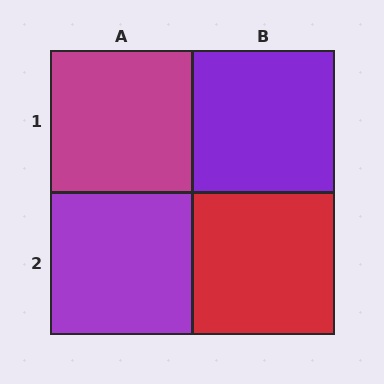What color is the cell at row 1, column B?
Purple.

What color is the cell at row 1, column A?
Magenta.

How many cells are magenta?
1 cell is magenta.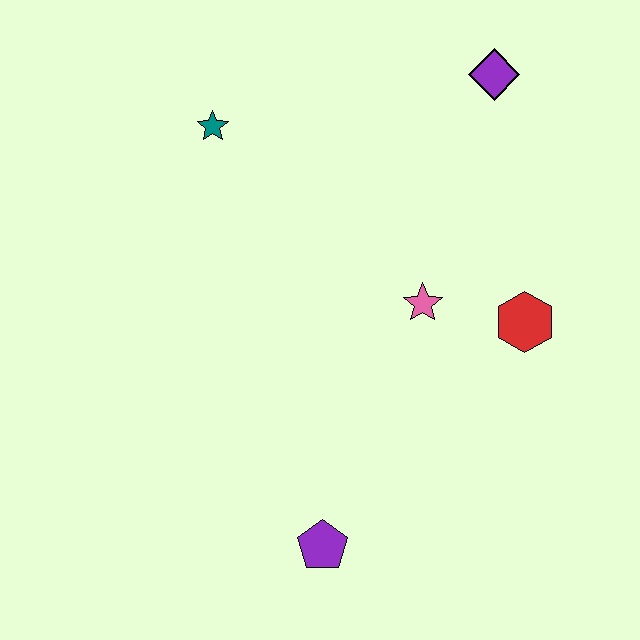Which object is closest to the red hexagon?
The pink star is closest to the red hexagon.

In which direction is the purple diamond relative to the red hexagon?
The purple diamond is above the red hexagon.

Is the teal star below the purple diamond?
Yes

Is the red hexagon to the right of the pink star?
Yes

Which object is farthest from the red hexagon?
The teal star is farthest from the red hexagon.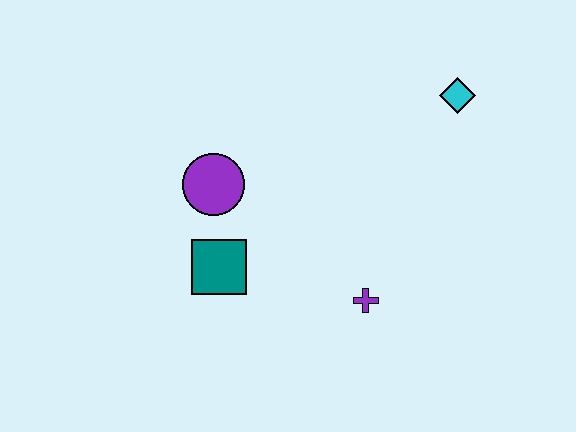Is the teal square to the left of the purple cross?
Yes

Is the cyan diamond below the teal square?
No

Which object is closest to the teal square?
The purple circle is closest to the teal square.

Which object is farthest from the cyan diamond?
The teal square is farthest from the cyan diamond.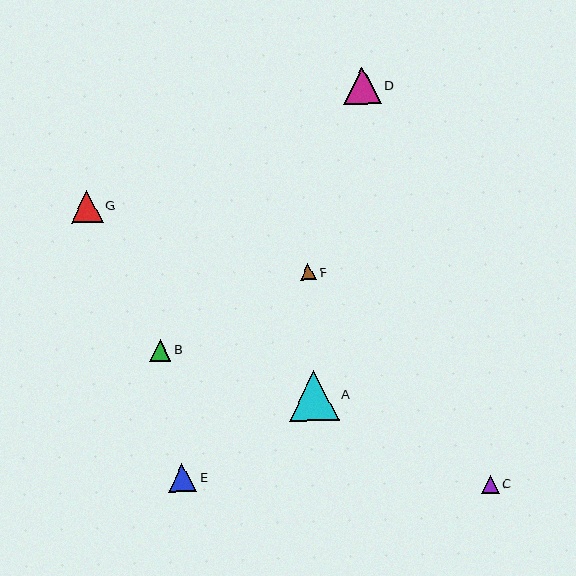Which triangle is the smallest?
Triangle F is the smallest with a size of approximately 16 pixels.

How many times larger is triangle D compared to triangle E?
Triangle D is approximately 1.4 times the size of triangle E.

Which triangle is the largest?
Triangle A is the largest with a size of approximately 50 pixels.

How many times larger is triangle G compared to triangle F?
Triangle G is approximately 2.0 times the size of triangle F.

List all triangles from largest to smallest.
From largest to smallest: A, D, G, E, B, C, F.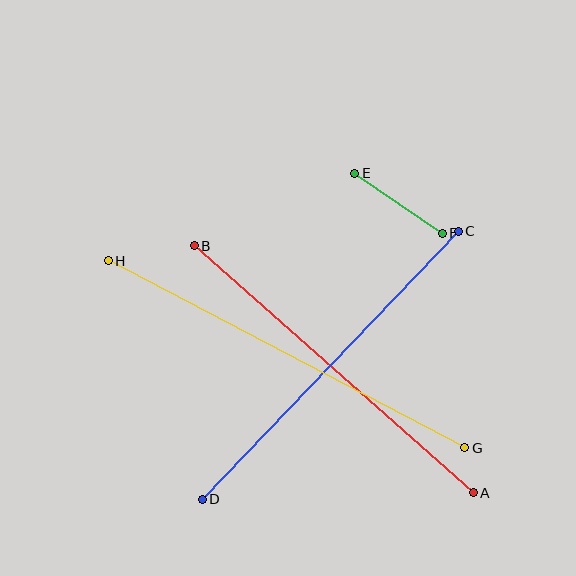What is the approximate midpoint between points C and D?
The midpoint is at approximately (330, 365) pixels.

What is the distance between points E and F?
The distance is approximately 106 pixels.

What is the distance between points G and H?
The distance is approximately 403 pixels.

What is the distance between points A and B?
The distance is approximately 372 pixels.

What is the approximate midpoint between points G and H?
The midpoint is at approximately (287, 354) pixels.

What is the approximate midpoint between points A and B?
The midpoint is at approximately (334, 369) pixels.